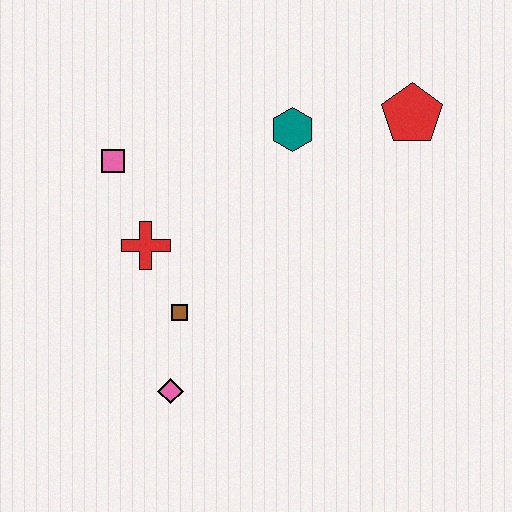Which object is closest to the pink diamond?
The brown square is closest to the pink diamond.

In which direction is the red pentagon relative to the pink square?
The red pentagon is to the right of the pink square.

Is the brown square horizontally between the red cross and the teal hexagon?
Yes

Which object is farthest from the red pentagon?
The pink diamond is farthest from the red pentagon.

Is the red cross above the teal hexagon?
No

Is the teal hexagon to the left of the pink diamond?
No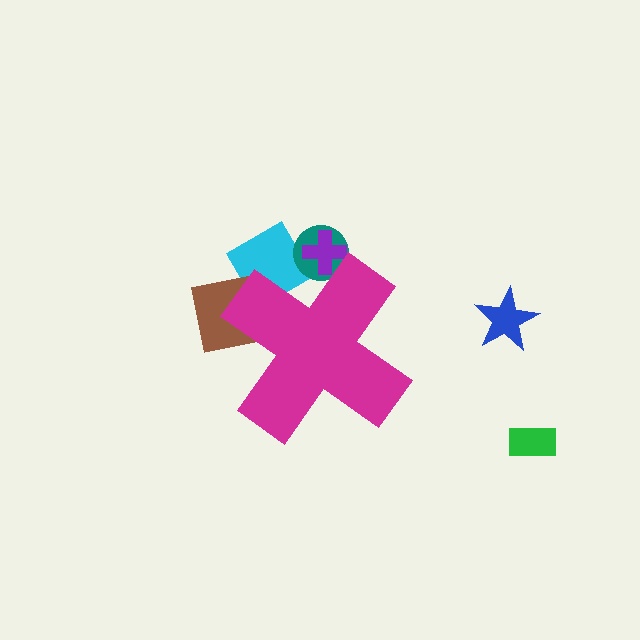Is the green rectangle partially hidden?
No, the green rectangle is fully visible.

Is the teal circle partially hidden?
Yes, the teal circle is partially hidden behind the magenta cross.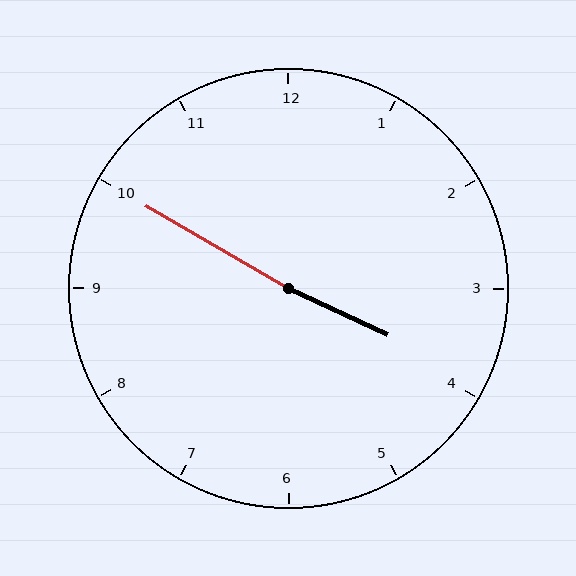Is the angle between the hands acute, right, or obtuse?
It is obtuse.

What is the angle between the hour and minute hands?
Approximately 175 degrees.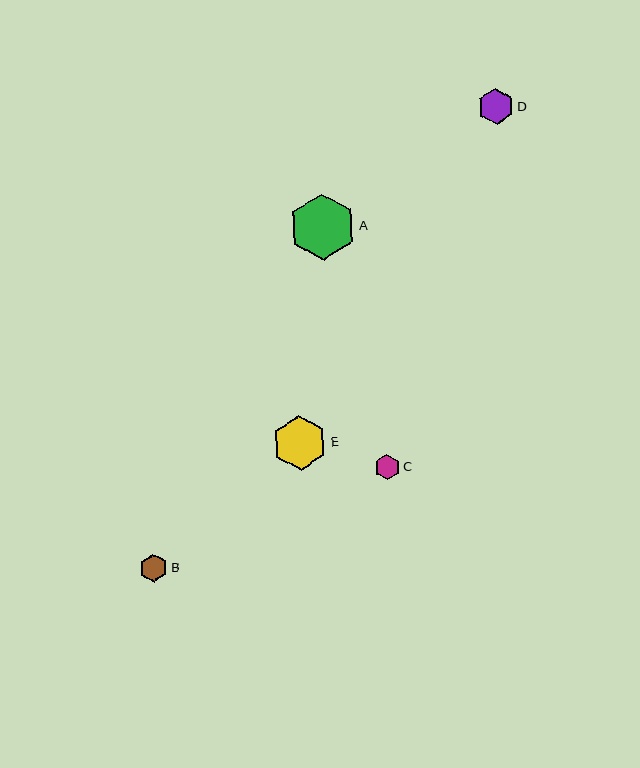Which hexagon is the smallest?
Hexagon C is the smallest with a size of approximately 25 pixels.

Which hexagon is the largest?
Hexagon A is the largest with a size of approximately 66 pixels.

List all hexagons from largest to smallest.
From largest to smallest: A, E, D, B, C.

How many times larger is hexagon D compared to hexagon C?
Hexagon D is approximately 1.4 times the size of hexagon C.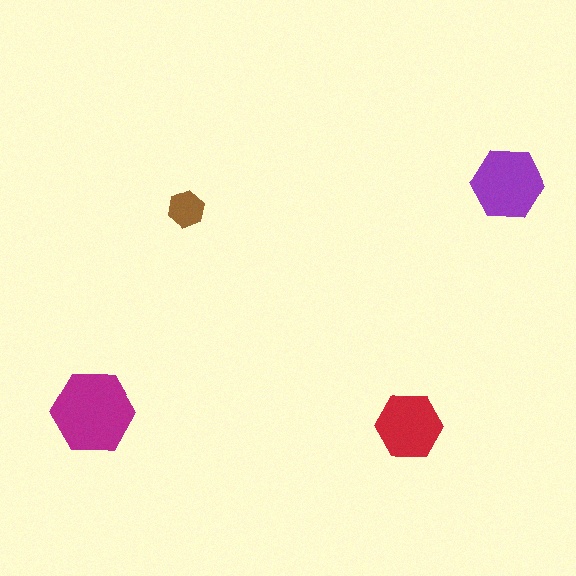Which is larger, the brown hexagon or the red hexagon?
The red one.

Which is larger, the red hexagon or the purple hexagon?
The purple one.